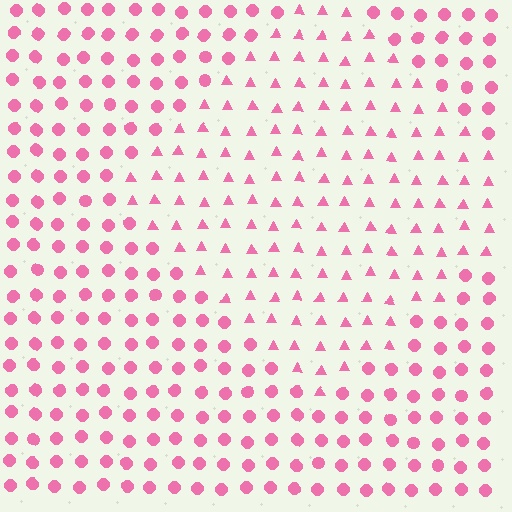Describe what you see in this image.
The image is filled with small pink elements arranged in a uniform grid. A diamond-shaped region contains triangles, while the surrounding area contains circles. The boundary is defined purely by the change in element shape.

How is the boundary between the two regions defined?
The boundary is defined by a change in element shape: triangles inside vs. circles outside. All elements share the same color and spacing.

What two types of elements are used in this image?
The image uses triangles inside the diamond region and circles outside it.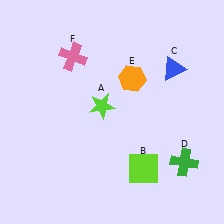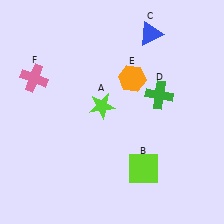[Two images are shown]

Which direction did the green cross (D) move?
The green cross (D) moved up.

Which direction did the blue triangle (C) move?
The blue triangle (C) moved up.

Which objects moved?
The objects that moved are: the blue triangle (C), the green cross (D), the pink cross (F).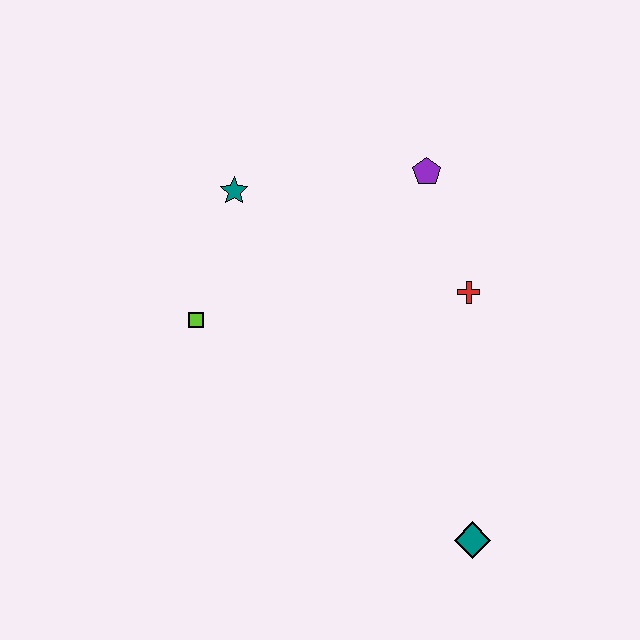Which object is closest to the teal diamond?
The red cross is closest to the teal diamond.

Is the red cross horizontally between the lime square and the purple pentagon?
No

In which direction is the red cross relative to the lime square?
The red cross is to the right of the lime square.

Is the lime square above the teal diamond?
Yes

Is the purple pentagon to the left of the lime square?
No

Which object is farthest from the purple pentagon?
The teal diamond is farthest from the purple pentagon.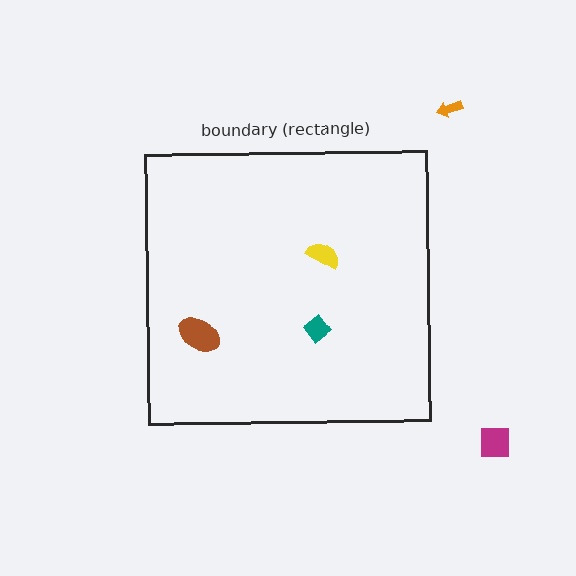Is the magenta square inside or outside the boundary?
Outside.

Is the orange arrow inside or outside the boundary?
Outside.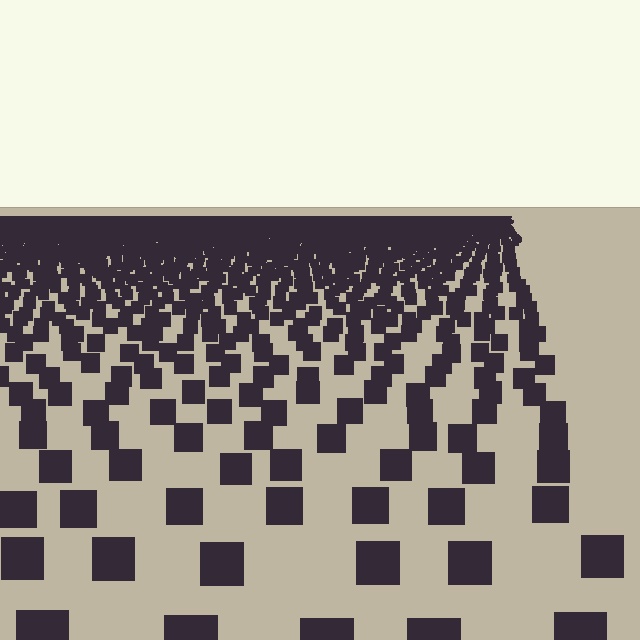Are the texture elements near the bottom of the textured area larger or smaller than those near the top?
Larger. Near the bottom, elements are closer to the viewer and appear at a bigger on-screen size.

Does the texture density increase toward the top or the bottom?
Density increases toward the top.